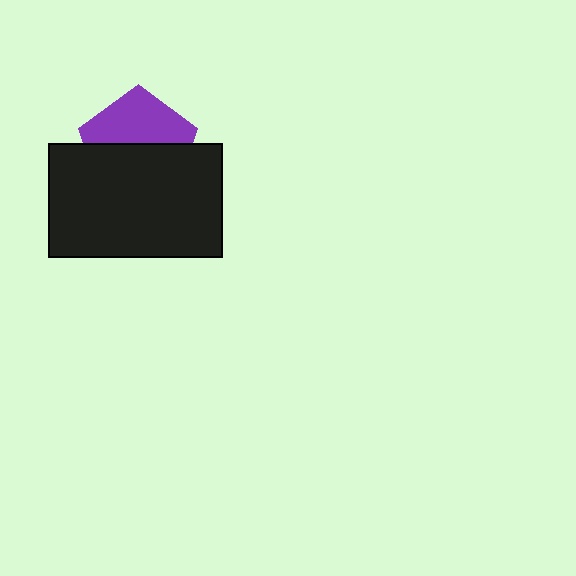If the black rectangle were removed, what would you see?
You would see the complete purple pentagon.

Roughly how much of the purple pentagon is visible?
About half of it is visible (roughly 47%).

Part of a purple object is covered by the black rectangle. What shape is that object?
It is a pentagon.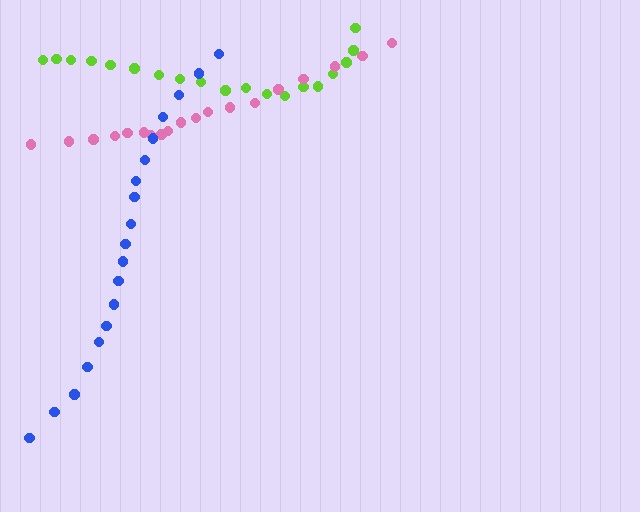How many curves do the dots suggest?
There are 3 distinct paths.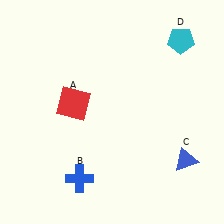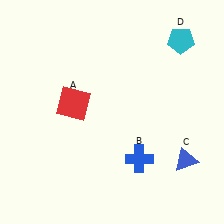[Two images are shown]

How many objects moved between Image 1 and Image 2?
1 object moved between the two images.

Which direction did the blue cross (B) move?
The blue cross (B) moved right.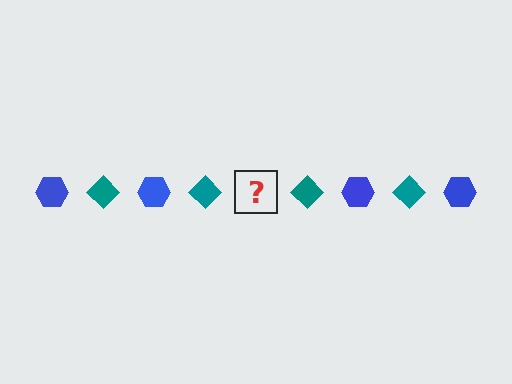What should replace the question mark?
The question mark should be replaced with a blue hexagon.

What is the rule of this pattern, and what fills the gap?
The rule is that the pattern alternates between blue hexagon and teal diamond. The gap should be filled with a blue hexagon.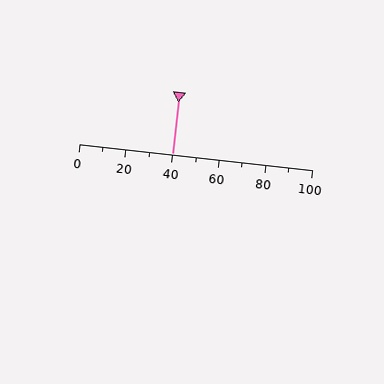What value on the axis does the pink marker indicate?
The marker indicates approximately 40.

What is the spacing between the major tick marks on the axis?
The major ticks are spaced 20 apart.